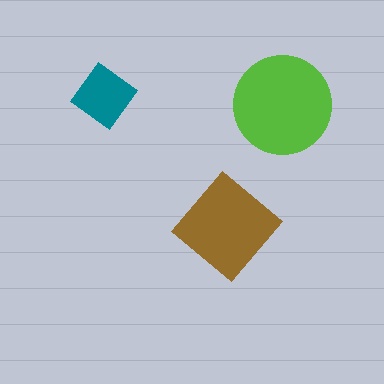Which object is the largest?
The lime circle.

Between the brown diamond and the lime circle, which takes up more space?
The lime circle.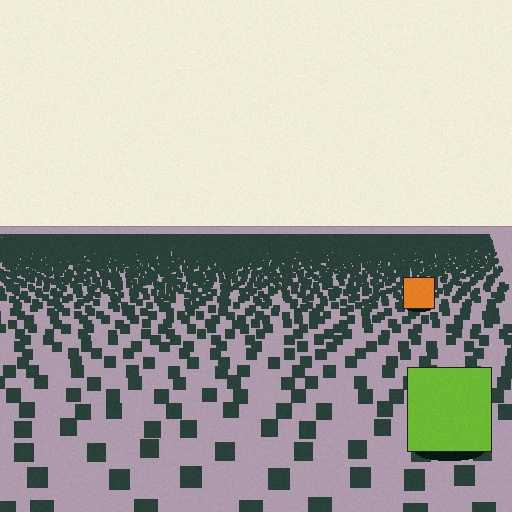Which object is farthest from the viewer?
The orange square is farthest from the viewer. It appears smaller and the ground texture around it is denser.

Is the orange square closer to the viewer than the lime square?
No. The lime square is closer — you can tell from the texture gradient: the ground texture is coarser near it.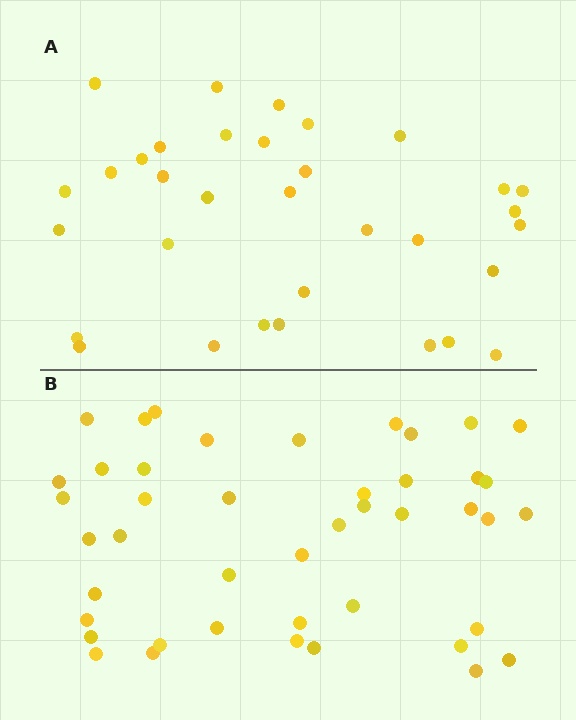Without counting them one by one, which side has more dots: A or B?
Region B (the bottom region) has more dots.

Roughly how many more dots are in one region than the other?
Region B has roughly 12 or so more dots than region A.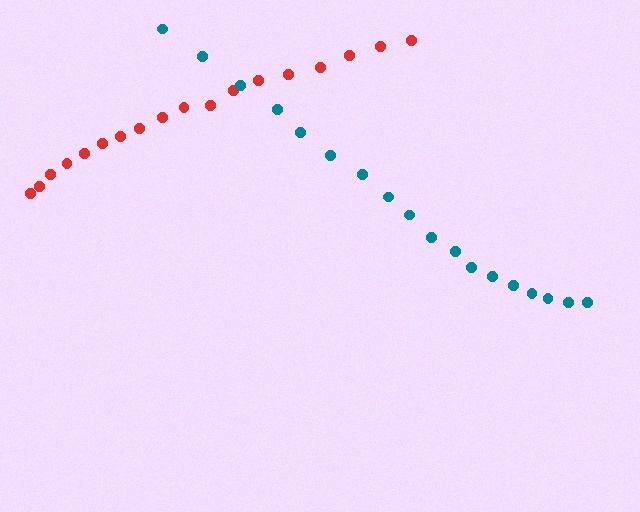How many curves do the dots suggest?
There are 2 distinct paths.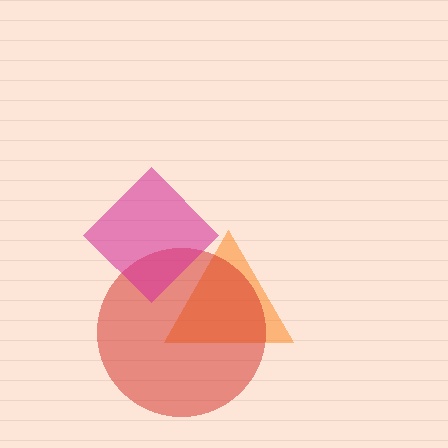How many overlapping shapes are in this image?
There are 3 overlapping shapes in the image.